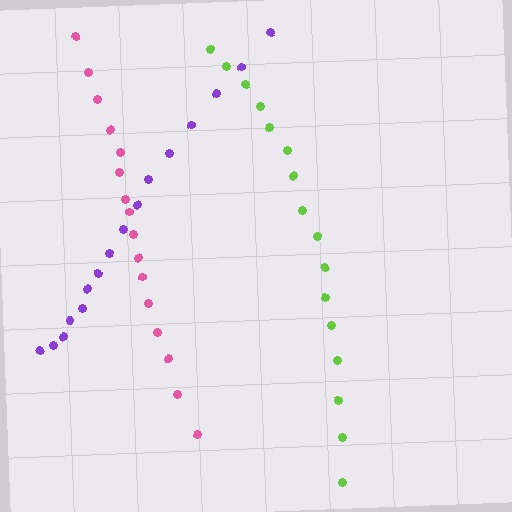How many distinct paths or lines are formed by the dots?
There are 3 distinct paths.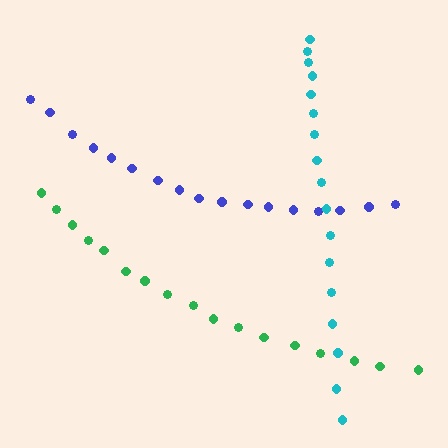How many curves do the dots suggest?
There are 3 distinct paths.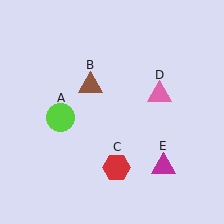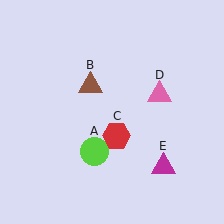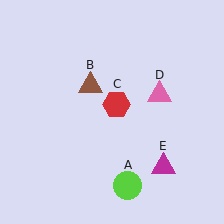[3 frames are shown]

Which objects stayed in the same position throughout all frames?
Brown triangle (object B) and pink triangle (object D) and magenta triangle (object E) remained stationary.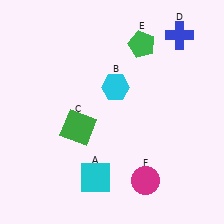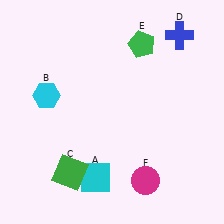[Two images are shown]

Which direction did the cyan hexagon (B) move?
The cyan hexagon (B) moved left.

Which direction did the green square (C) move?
The green square (C) moved down.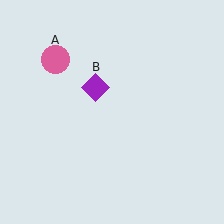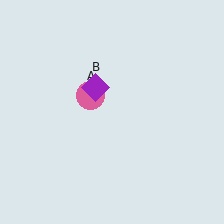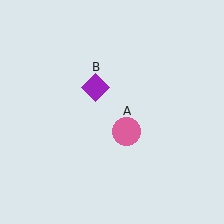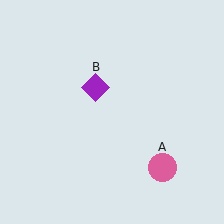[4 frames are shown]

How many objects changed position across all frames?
1 object changed position: pink circle (object A).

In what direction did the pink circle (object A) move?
The pink circle (object A) moved down and to the right.